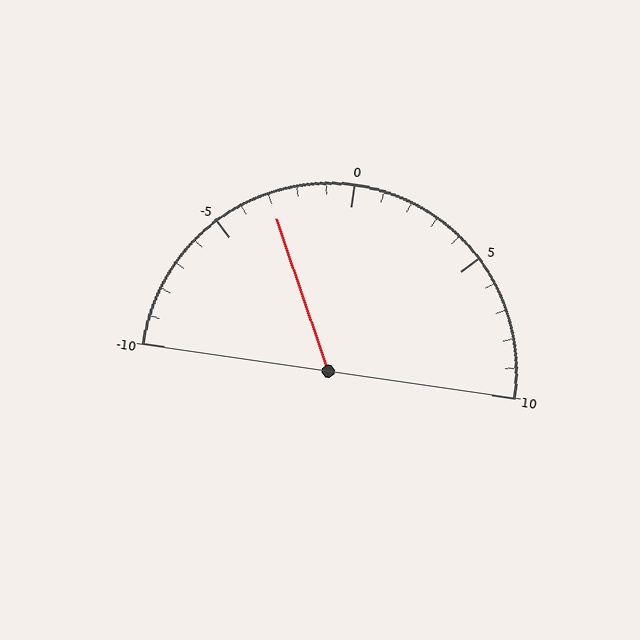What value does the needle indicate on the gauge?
The needle indicates approximately -3.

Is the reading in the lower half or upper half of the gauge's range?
The reading is in the lower half of the range (-10 to 10).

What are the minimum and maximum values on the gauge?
The gauge ranges from -10 to 10.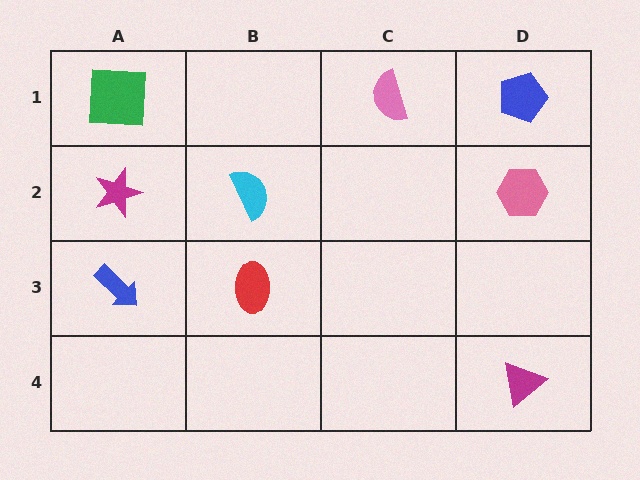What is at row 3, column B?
A red ellipse.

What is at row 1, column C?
A pink semicircle.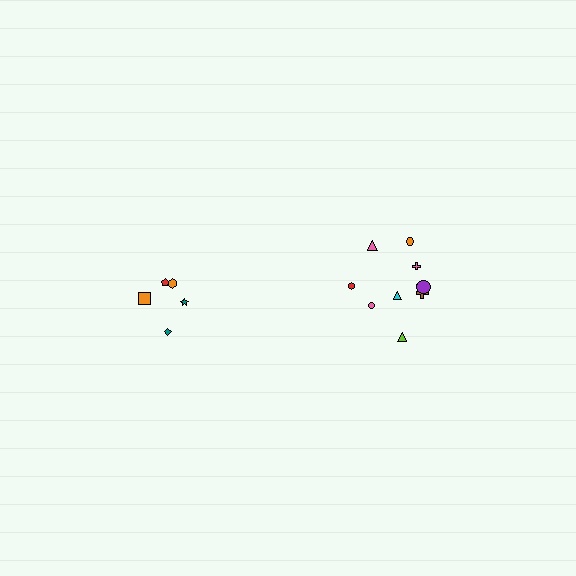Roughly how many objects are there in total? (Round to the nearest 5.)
Roughly 15 objects in total.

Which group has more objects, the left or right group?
The right group.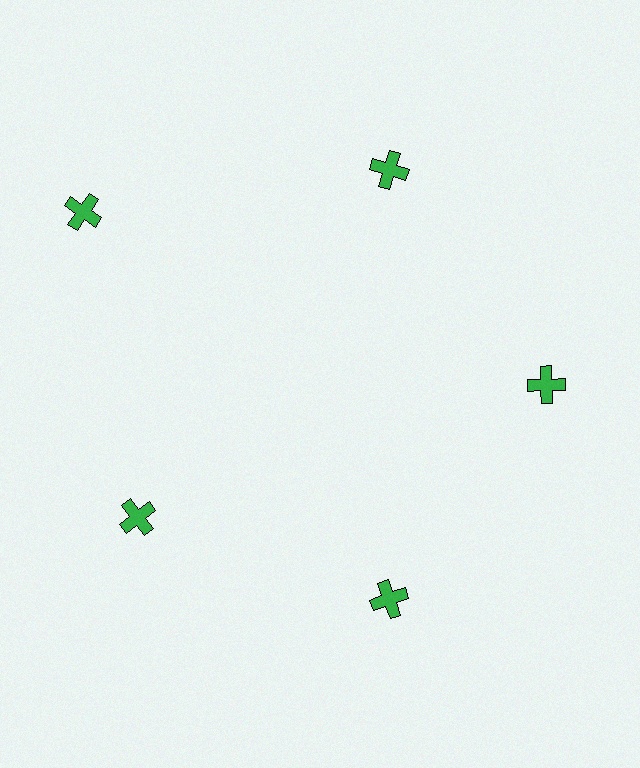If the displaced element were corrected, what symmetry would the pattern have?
It would have 5-fold rotational symmetry — the pattern would map onto itself every 72 degrees.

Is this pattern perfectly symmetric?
No. The 5 green crosses are arranged in a ring, but one element near the 10 o'clock position is pushed outward from the center, breaking the 5-fold rotational symmetry.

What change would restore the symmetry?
The symmetry would be restored by moving it inward, back onto the ring so that all 5 crosses sit at equal angles and equal distance from the center.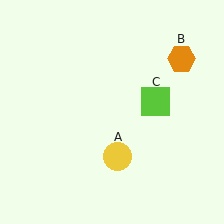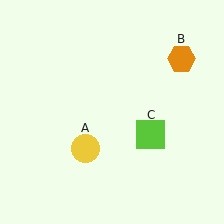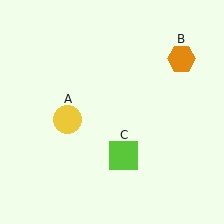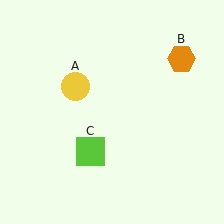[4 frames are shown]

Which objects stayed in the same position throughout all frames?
Orange hexagon (object B) remained stationary.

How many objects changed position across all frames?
2 objects changed position: yellow circle (object A), lime square (object C).